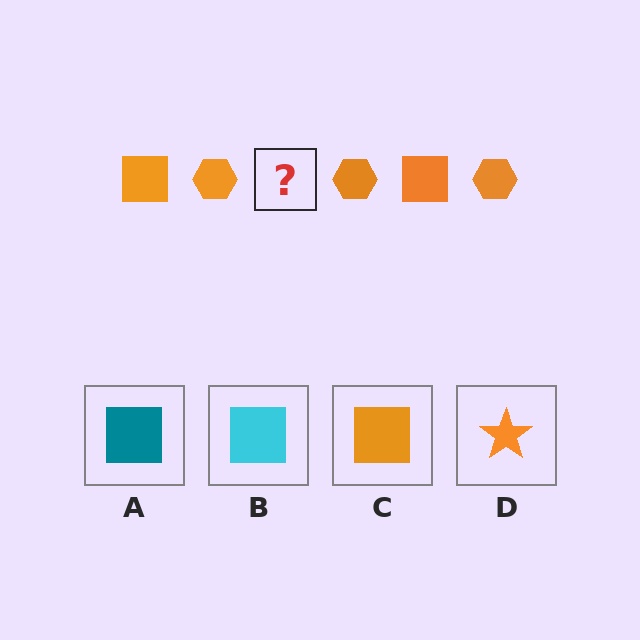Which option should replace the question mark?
Option C.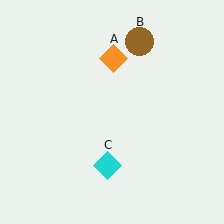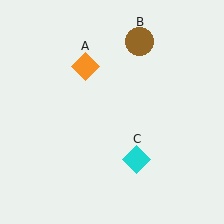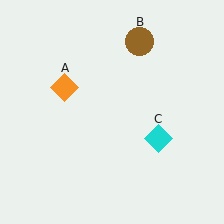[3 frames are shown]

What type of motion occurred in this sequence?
The orange diamond (object A), cyan diamond (object C) rotated counterclockwise around the center of the scene.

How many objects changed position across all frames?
2 objects changed position: orange diamond (object A), cyan diamond (object C).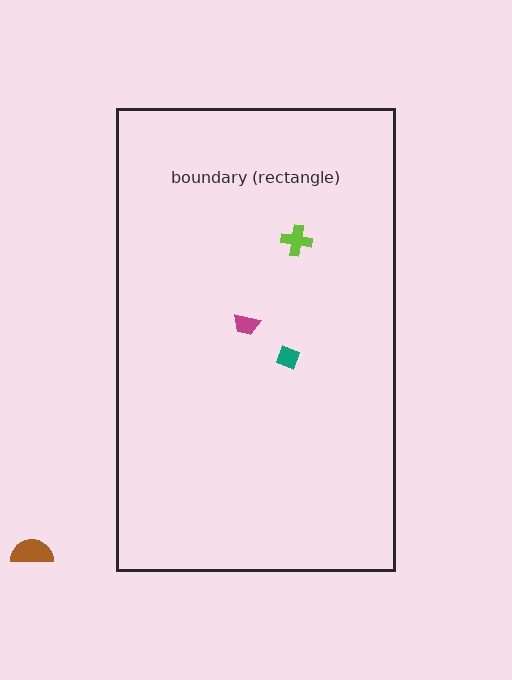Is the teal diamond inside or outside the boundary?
Inside.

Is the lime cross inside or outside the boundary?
Inside.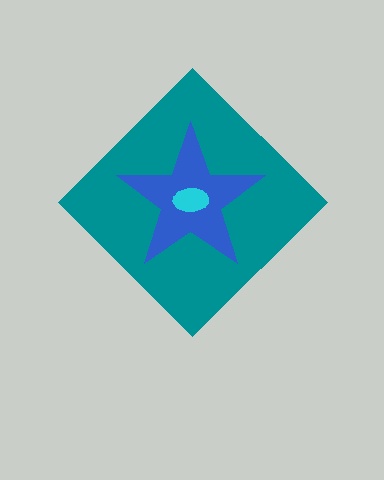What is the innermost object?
The cyan ellipse.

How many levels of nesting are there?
3.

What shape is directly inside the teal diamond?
The blue star.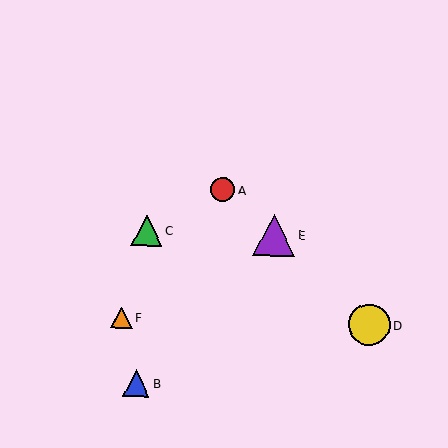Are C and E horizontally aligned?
Yes, both are at y≈231.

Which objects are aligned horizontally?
Objects C, E are aligned horizontally.